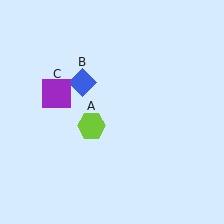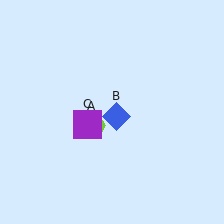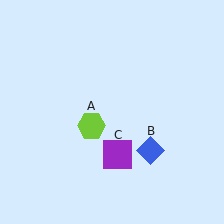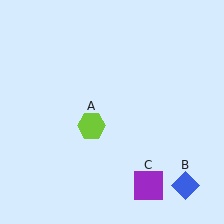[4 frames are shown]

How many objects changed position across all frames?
2 objects changed position: blue diamond (object B), purple square (object C).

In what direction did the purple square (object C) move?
The purple square (object C) moved down and to the right.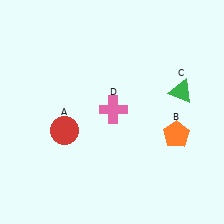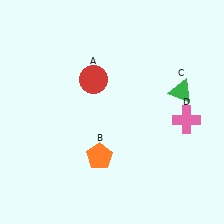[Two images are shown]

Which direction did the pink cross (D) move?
The pink cross (D) moved right.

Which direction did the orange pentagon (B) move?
The orange pentagon (B) moved left.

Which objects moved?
The objects that moved are: the red circle (A), the orange pentagon (B), the pink cross (D).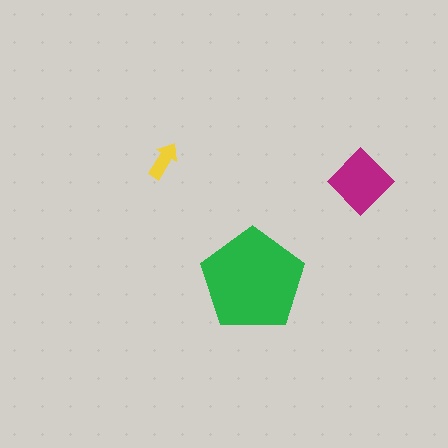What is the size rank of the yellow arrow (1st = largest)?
3rd.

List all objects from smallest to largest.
The yellow arrow, the magenta diamond, the green pentagon.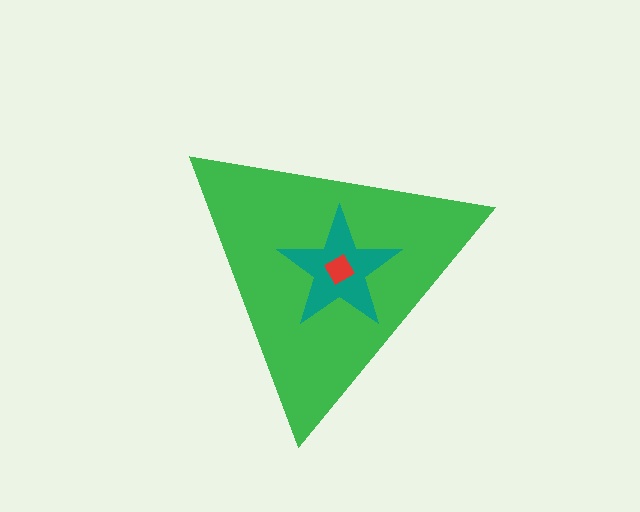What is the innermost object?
The red diamond.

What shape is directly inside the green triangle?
The teal star.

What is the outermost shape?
The green triangle.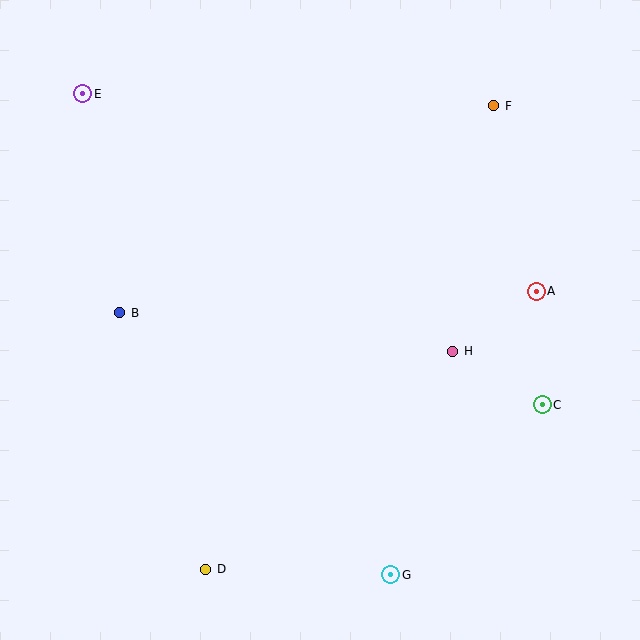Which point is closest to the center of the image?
Point H at (453, 351) is closest to the center.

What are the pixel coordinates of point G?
Point G is at (391, 575).